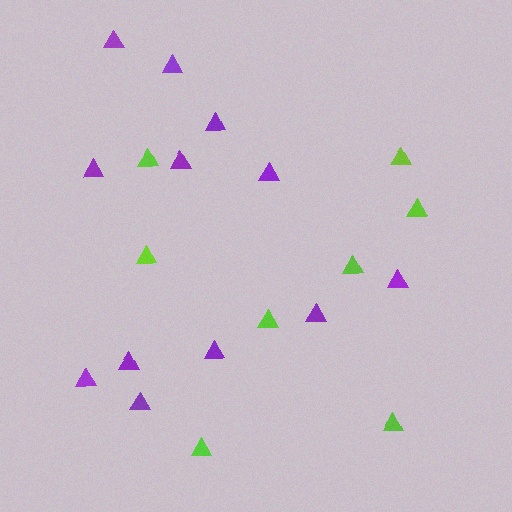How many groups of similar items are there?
There are 2 groups: one group of purple triangles (12) and one group of lime triangles (8).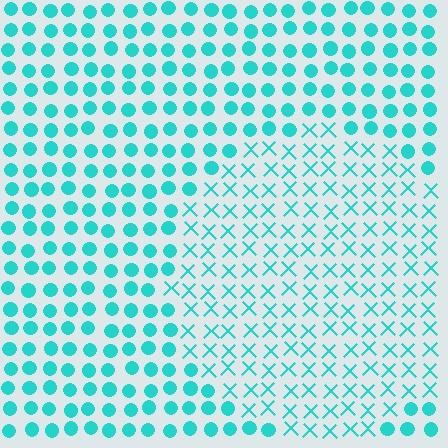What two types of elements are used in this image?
The image uses X marks inside the circle region and circles outside it.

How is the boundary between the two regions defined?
The boundary is defined by a change in element shape: X marks inside vs. circles outside. All elements share the same color and spacing.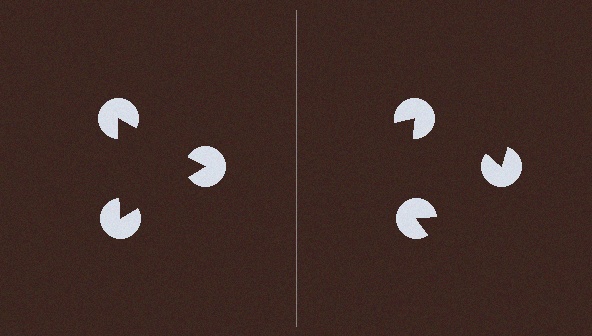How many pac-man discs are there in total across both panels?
6 — 3 on each side.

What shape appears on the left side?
An illusory triangle.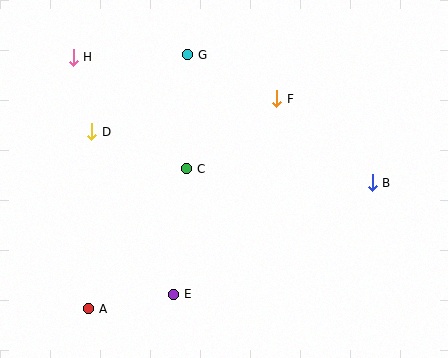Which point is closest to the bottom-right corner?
Point B is closest to the bottom-right corner.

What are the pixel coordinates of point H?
Point H is at (73, 57).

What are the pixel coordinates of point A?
Point A is at (89, 309).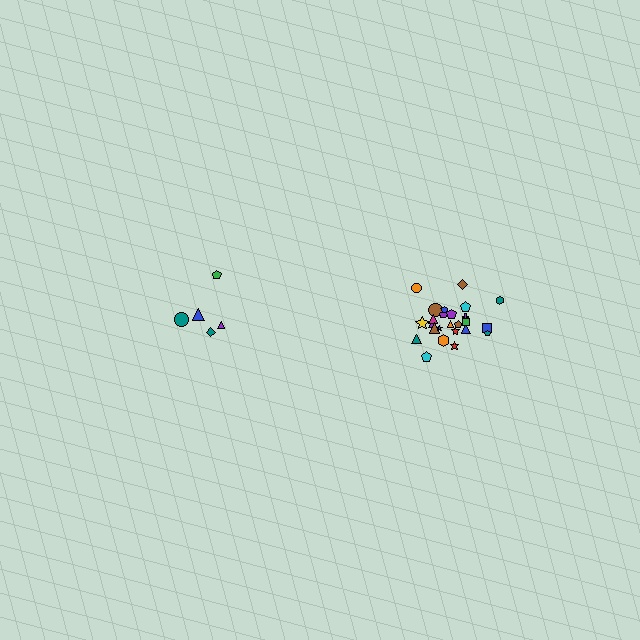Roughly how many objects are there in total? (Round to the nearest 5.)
Roughly 30 objects in total.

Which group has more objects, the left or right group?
The right group.